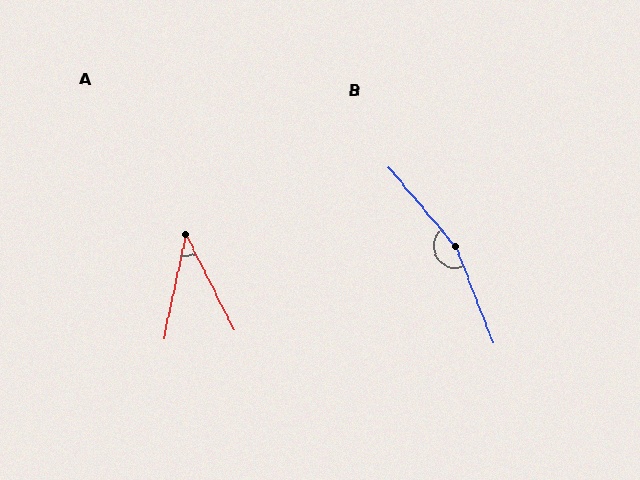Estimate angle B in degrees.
Approximately 161 degrees.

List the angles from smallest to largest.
A (39°), B (161°).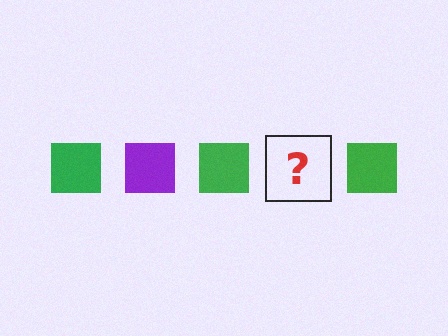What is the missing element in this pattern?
The missing element is a purple square.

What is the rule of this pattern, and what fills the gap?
The rule is that the pattern cycles through green, purple squares. The gap should be filled with a purple square.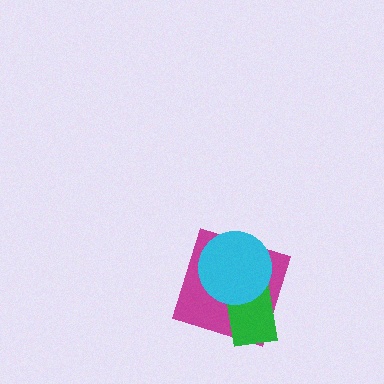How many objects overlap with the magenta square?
2 objects overlap with the magenta square.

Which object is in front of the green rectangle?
The cyan circle is in front of the green rectangle.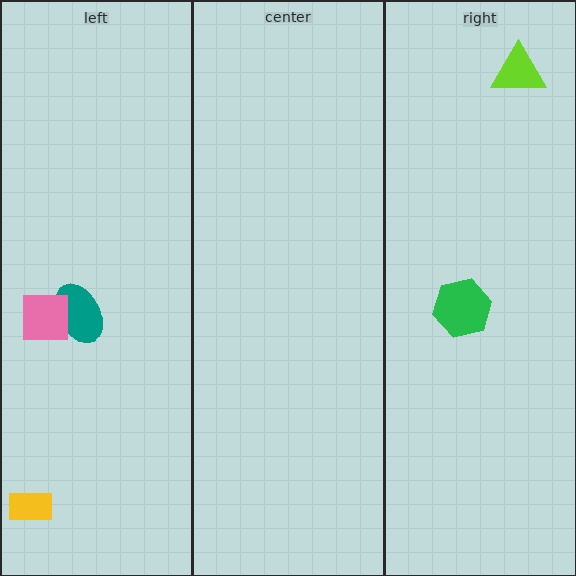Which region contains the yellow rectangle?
The left region.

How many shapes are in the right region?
2.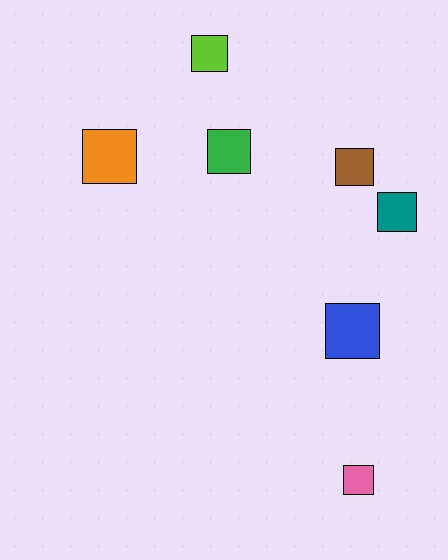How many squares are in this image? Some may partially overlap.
There are 7 squares.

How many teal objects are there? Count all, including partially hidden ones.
There is 1 teal object.